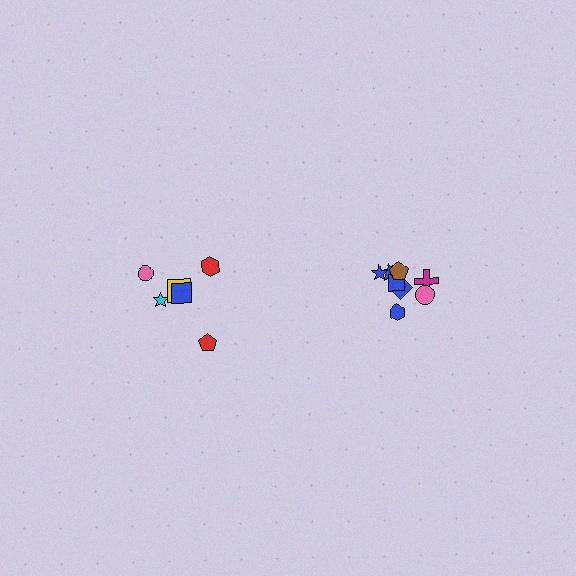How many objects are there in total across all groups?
There are 14 objects.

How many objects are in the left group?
There are 6 objects.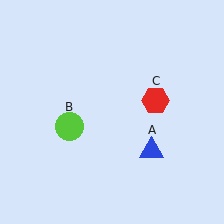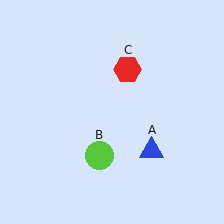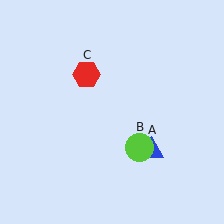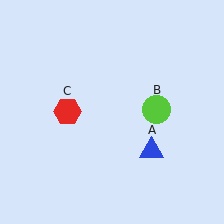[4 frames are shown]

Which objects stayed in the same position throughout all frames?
Blue triangle (object A) remained stationary.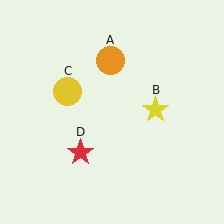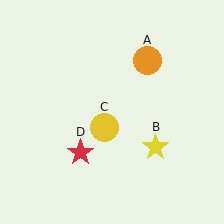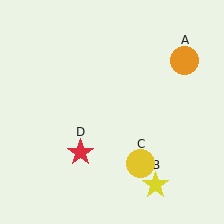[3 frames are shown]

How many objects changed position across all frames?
3 objects changed position: orange circle (object A), yellow star (object B), yellow circle (object C).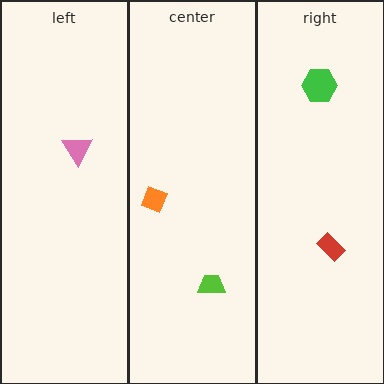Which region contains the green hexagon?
The right region.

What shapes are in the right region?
The red rectangle, the green hexagon.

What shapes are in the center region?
The lime trapezoid, the orange diamond.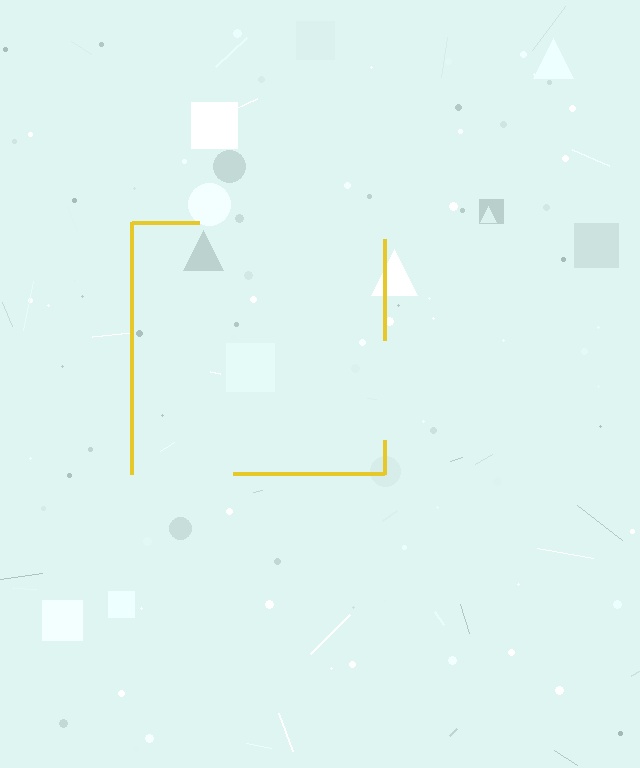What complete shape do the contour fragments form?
The contour fragments form a square.